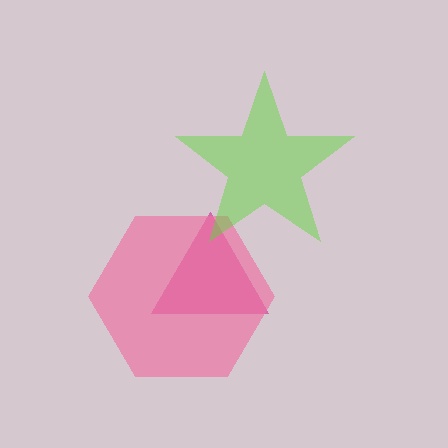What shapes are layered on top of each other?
The layered shapes are: a magenta triangle, a pink hexagon, a lime star.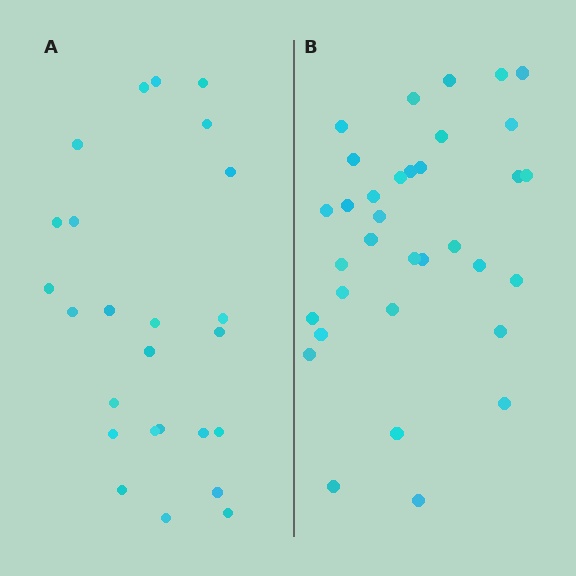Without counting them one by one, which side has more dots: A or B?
Region B (the right region) has more dots.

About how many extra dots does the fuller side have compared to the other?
Region B has roughly 8 or so more dots than region A.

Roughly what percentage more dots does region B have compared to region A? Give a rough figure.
About 35% more.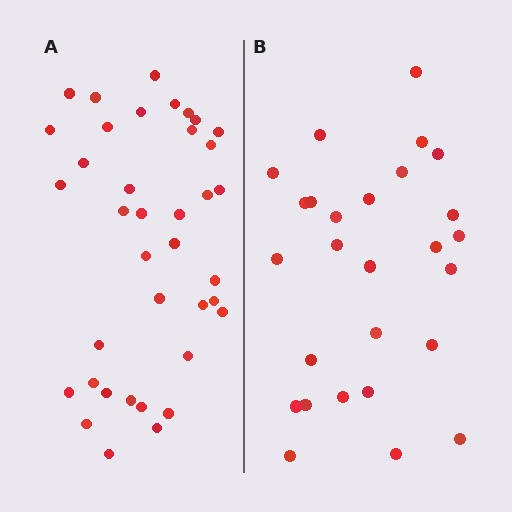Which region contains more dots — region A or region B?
Region A (the left region) has more dots.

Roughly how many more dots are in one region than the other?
Region A has roughly 12 or so more dots than region B.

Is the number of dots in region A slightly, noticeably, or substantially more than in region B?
Region A has noticeably more, but not dramatically so. The ratio is roughly 1.4 to 1.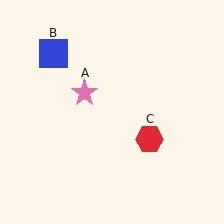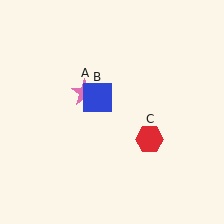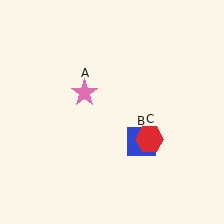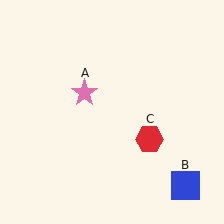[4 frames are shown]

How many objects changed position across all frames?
1 object changed position: blue square (object B).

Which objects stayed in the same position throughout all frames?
Pink star (object A) and red hexagon (object C) remained stationary.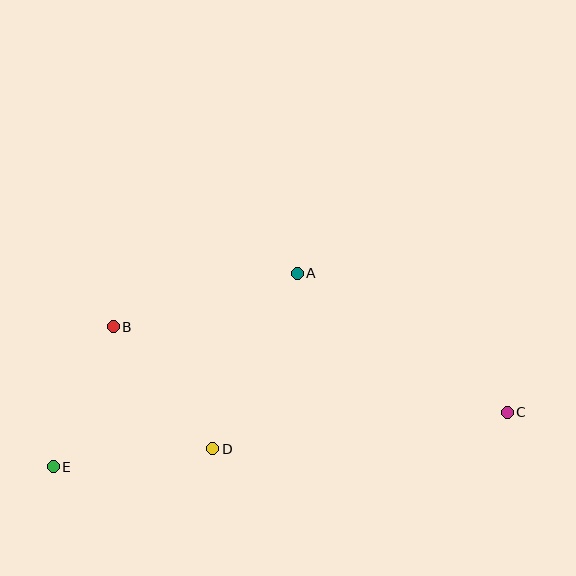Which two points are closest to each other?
Points B and E are closest to each other.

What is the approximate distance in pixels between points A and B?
The distance between A and B is approximately 192 pixels.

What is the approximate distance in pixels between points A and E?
The distance between A and E is approximately 311 pixels.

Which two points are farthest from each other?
Points C and E are farthest from each other.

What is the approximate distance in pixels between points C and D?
The distance between C and D is approximately 297 pixels.